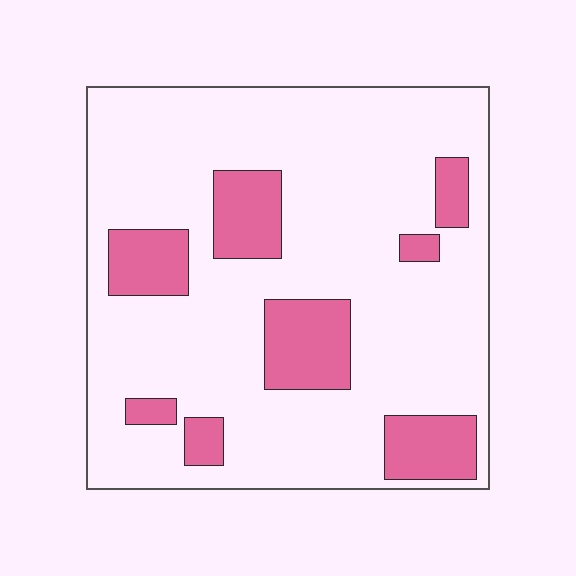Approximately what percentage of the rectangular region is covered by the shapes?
Approximately 20%.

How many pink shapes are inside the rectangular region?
8.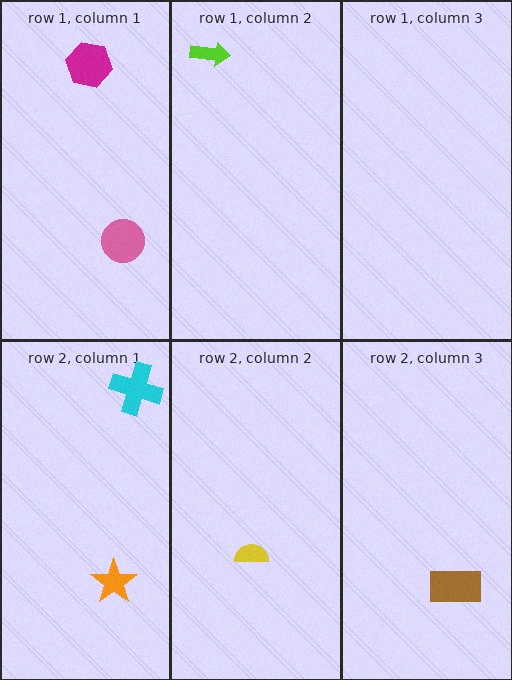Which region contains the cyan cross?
The row 2, column 1 region.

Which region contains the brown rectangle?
The row 2, column 3 region.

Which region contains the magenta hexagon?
The row 1, column 1 region.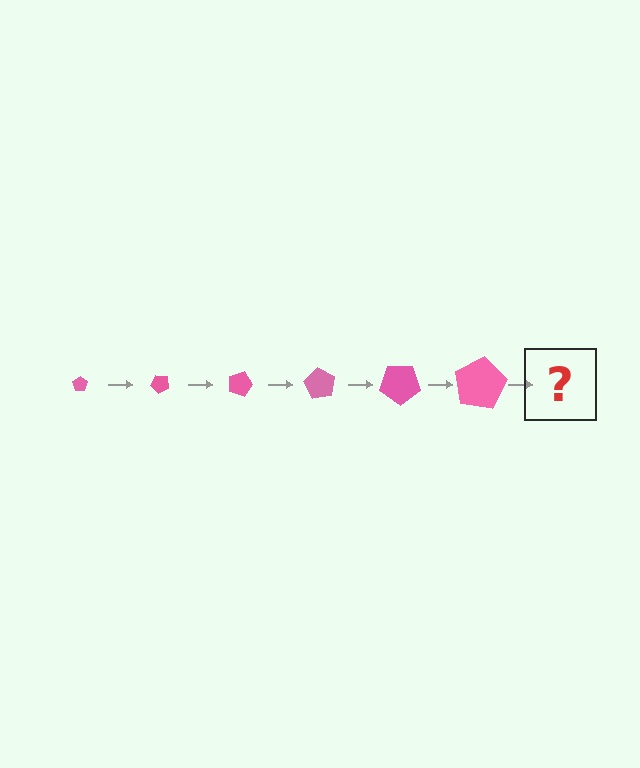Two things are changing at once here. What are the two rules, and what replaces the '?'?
The two rules are that the pentagon grows larger each step and it rotates 45 degrees each step. The '?' should be a pentagon, larger than the previous one and rotated 270 degrees from the start.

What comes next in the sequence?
The next element should be a pentagon, larger than the previous one and rotated 270 degrees from the start.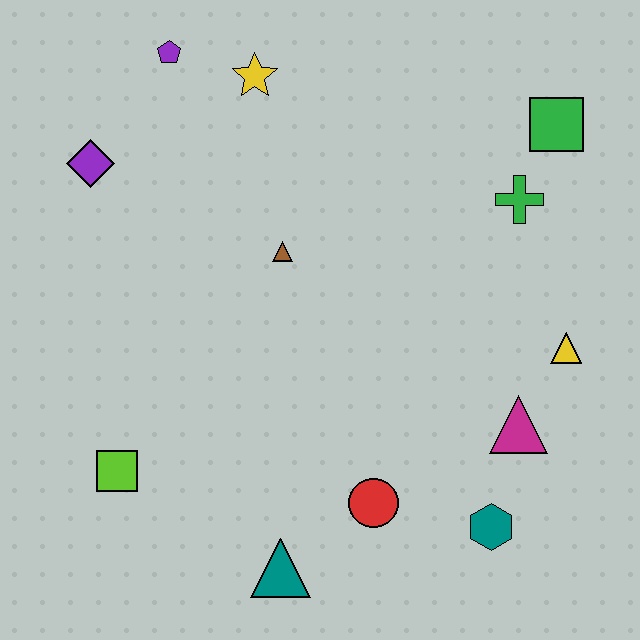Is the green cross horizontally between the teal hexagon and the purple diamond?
No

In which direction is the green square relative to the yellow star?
The green square is to the right of the yellow star.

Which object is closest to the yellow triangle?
The magenta triangle is closest to the yellow triangle.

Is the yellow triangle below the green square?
Yes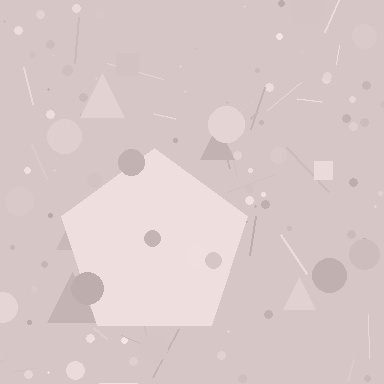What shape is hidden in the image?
A pentagon is hidden in the image.